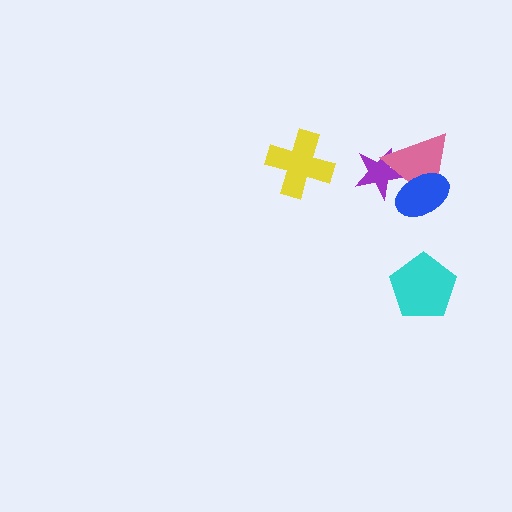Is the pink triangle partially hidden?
Yes, it is partially covered by another shape.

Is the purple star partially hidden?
Yes, it is partially covered by another shape.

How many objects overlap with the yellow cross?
0 objects overlap with the yellow cross.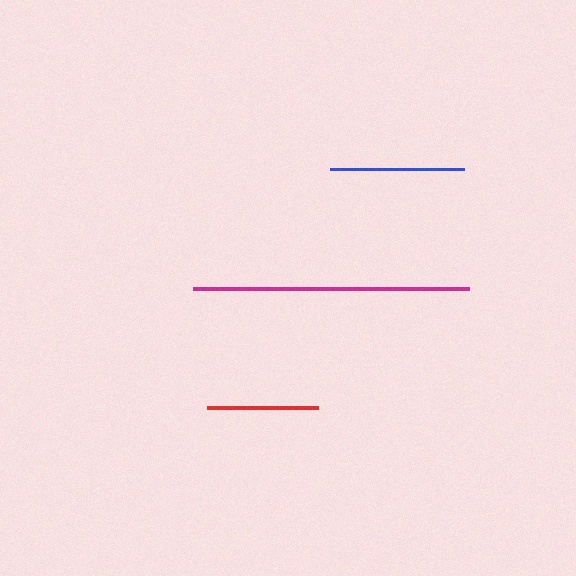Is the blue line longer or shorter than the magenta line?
The magenta line is longer than the blue line.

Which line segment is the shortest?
The red line is the shortest at approximately 111 pixels.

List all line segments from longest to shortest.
From longest to shortest: magenta, blue, red.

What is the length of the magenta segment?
The magenta segment is approximately 276 pixels long.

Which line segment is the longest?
The magenta line is the longest at approximately 276 pixels.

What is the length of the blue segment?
The blue segment is approximately 134 pixels long.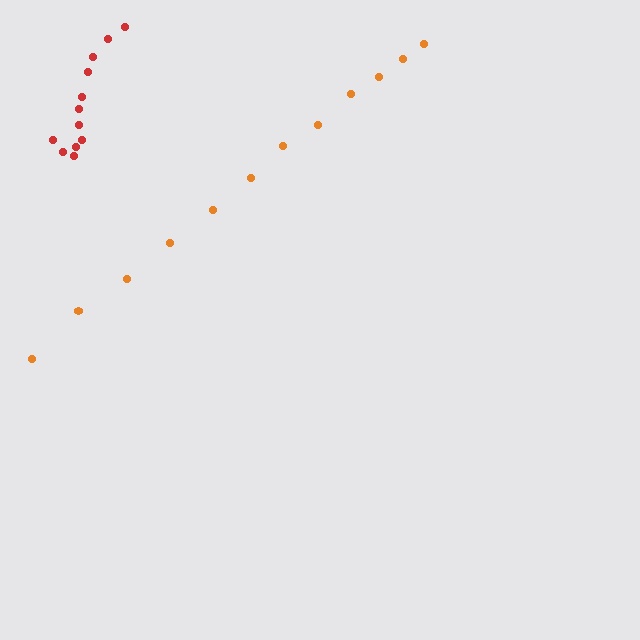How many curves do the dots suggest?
There are 2 distinct paths.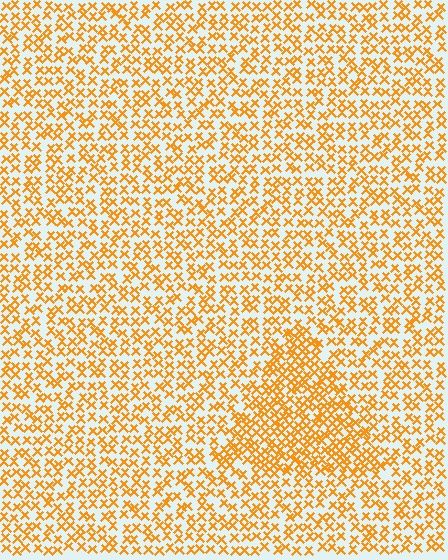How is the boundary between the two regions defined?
The boundary is defined by a change in element density (approximately 1.7x ratio). All elements are the same color, size, and shape.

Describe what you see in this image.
The image contains small orange elements arranged at two different densities. A triangle-shaped region is visible where the elements are more densely packed than the surrounding area.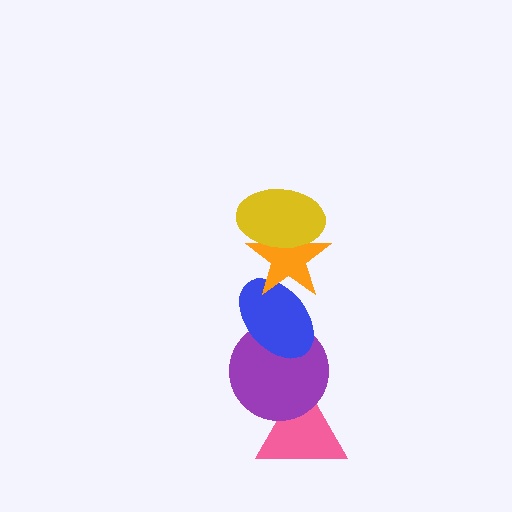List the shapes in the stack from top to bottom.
From top to bottom: the yellow ellipse, the orange star, the blue ellipse, the purple circle, the pink triangle.